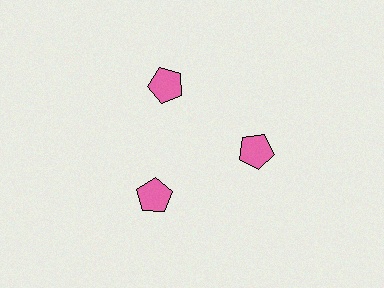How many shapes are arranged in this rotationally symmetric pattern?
There are 3 shapes, arranged in 3 groups of 1.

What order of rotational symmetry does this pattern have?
This pattern has 3-fold rotational symmetry.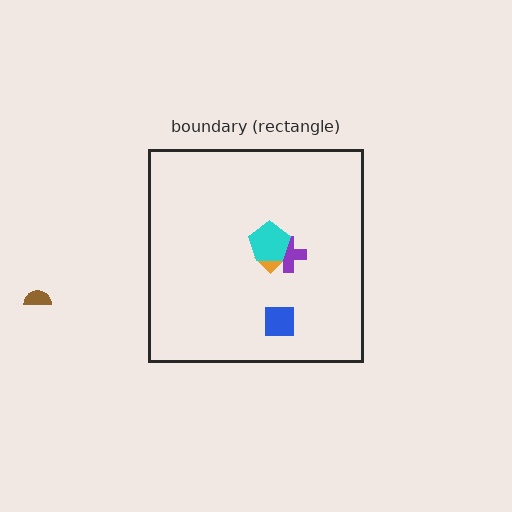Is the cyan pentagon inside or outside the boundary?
Inside.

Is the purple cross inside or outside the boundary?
Inside.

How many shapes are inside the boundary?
4 inside, 1 outside.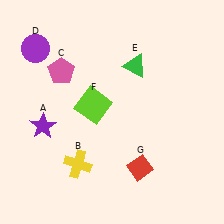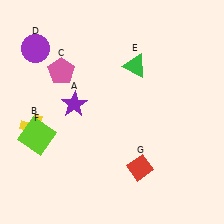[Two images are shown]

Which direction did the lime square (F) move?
The lime square (F) moved left.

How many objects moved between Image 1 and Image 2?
3 objects moved between the two images.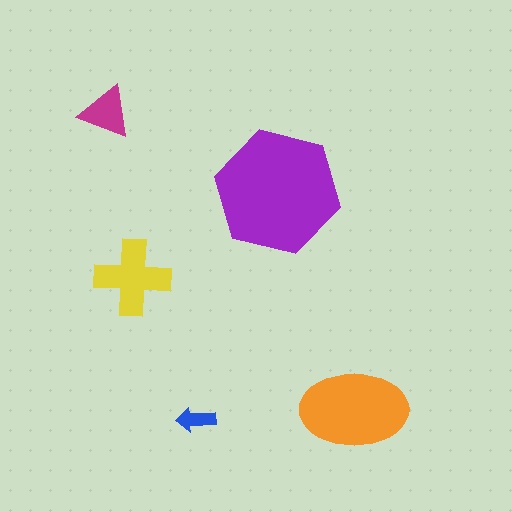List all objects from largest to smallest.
The purple hexagon, the orange ellipse, the yellow cross, the magenta triangle, the blue arrow.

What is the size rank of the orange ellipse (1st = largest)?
2nd.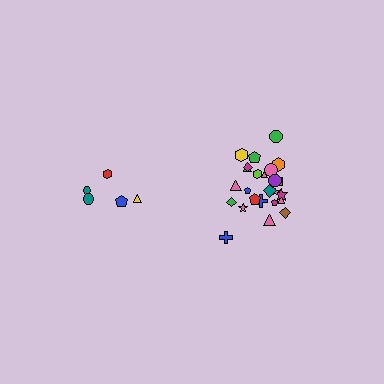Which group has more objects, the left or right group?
The right group.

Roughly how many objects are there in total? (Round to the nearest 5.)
Roughly 30 objects in total.